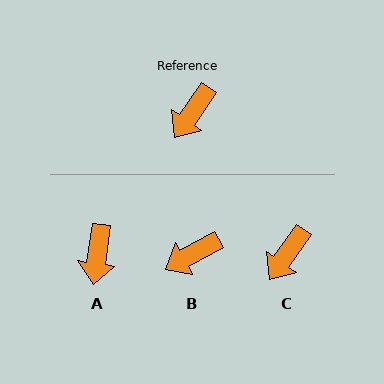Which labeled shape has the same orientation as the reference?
C.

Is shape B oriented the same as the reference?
No, it is off by about 26 degrees.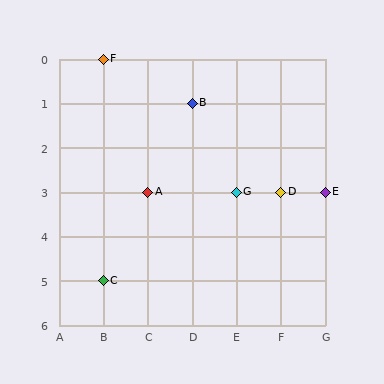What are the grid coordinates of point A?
Point A is at grid coordinates (C, 3).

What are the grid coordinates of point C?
Point C is at grid coordinates (B, 5).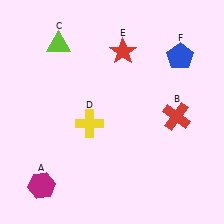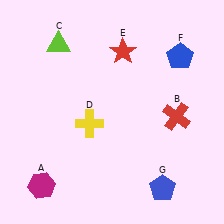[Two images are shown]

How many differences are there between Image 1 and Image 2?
There is 1 difference between the two images.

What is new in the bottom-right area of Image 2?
A blue pentagon (G) was added in the bottom-right area of Image 2.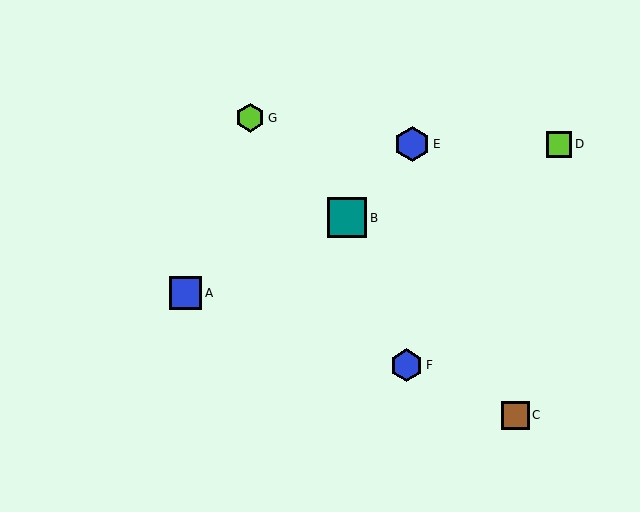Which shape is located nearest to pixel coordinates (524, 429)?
The brown square (labeled C) at (515, 415) is nearest to that location.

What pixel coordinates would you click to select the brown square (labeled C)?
Click at (515, 415) to select the brown square C.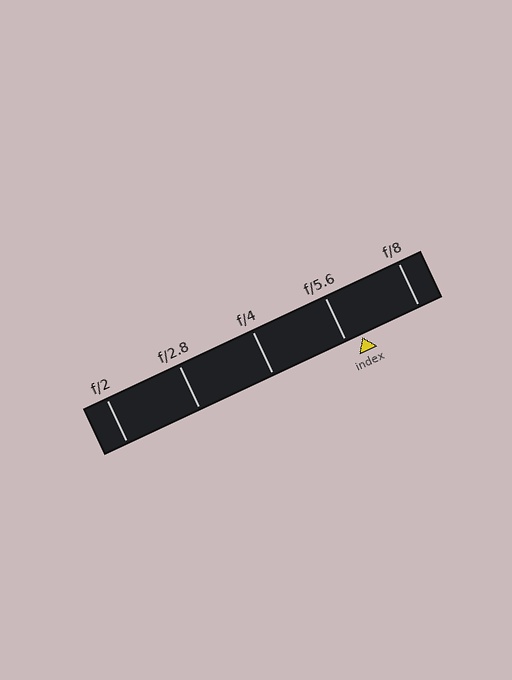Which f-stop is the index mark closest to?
The index mark is closest to f/5.6.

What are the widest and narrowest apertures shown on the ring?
The widest aperture shown is f/2 and the narrowest is f/8.